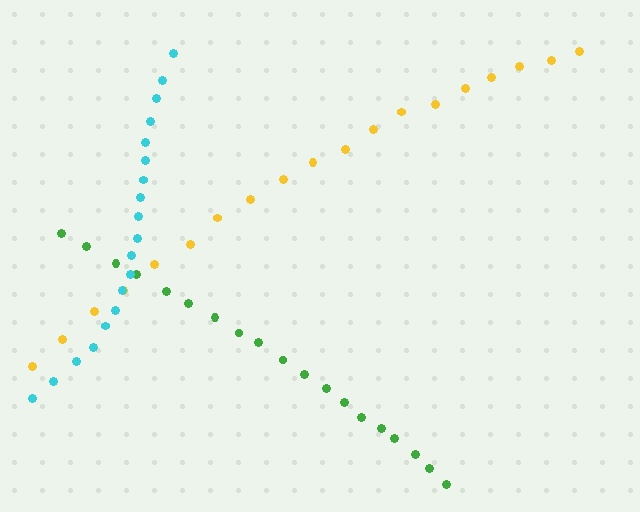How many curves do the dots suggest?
There are 3 distinct paths.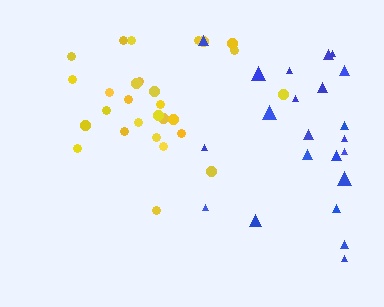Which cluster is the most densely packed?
Yellow.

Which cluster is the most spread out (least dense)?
Blue.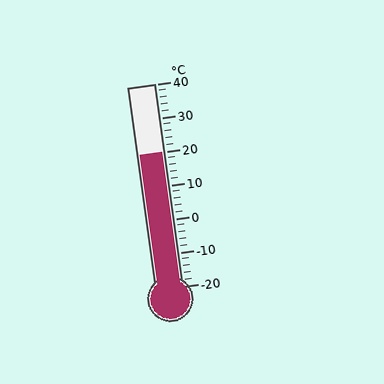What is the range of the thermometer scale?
The thermometer scale ranges from -20°C to 40°C.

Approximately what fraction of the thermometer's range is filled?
The thermometer is filled to approximately 65% of its range.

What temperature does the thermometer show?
The thermometer shows approximately 20°C.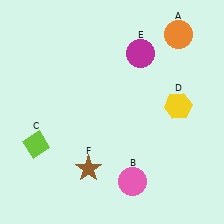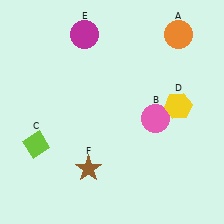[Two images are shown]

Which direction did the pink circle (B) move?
The pink circle (B) moved up.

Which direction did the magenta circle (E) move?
The magenta circle (E) moved left.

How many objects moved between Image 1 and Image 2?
2 objects moved between the two images.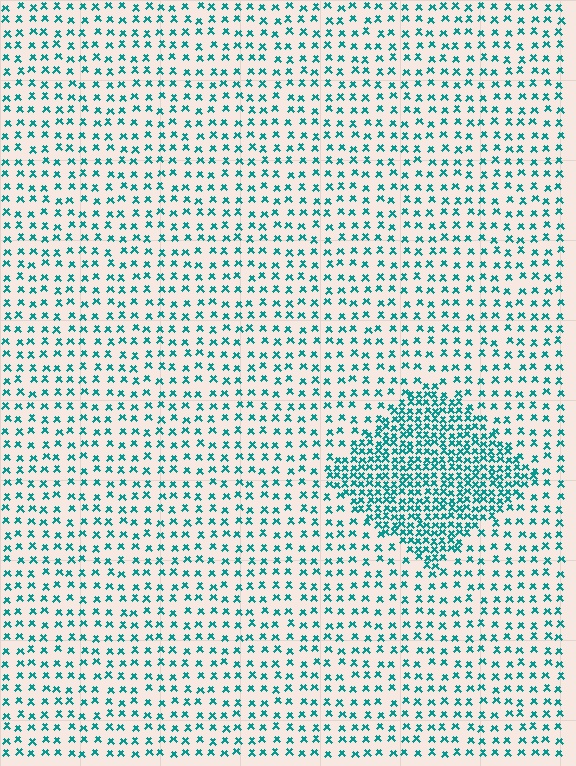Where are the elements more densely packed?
The elements are more densely packed inside the diamond boundary.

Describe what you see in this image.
The image contains small teal elements arranged at two different densities. A diamond-shaped region is visible where the elements are more densely packed than the surrounding area.